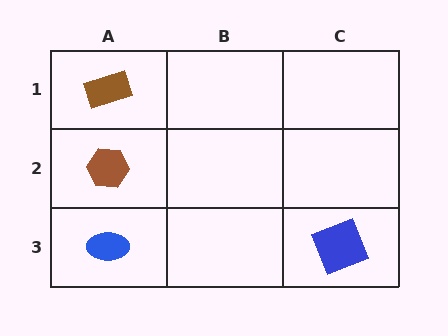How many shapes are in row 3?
2 shapes.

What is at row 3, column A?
A blue ellipse.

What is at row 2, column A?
A brown hexagon.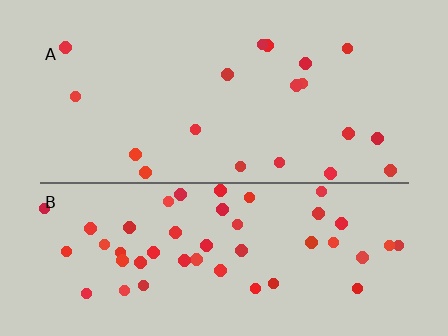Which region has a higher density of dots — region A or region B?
B (the bottom).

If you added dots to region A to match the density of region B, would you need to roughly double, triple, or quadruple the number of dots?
Approximately double.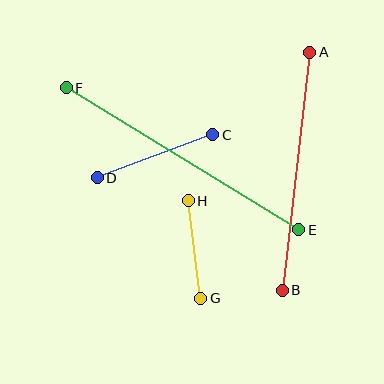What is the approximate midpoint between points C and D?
The midpoint is at approximately (155, 156) pixels.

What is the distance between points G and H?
The distance is approximately 98 pixels.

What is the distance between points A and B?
The distance is approximately 239 pixels.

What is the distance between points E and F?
The distance is approximately 273 pixels.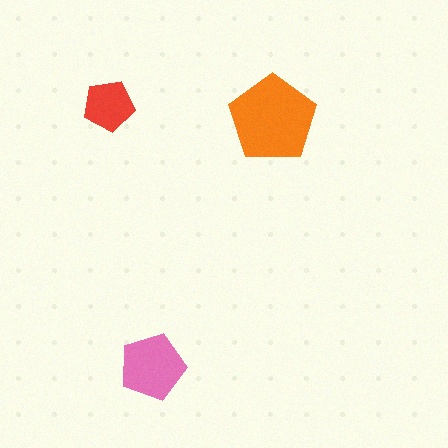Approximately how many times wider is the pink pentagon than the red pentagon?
About 1.5 times wider.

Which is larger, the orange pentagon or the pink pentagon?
The orange one.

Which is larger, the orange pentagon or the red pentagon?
The orange one.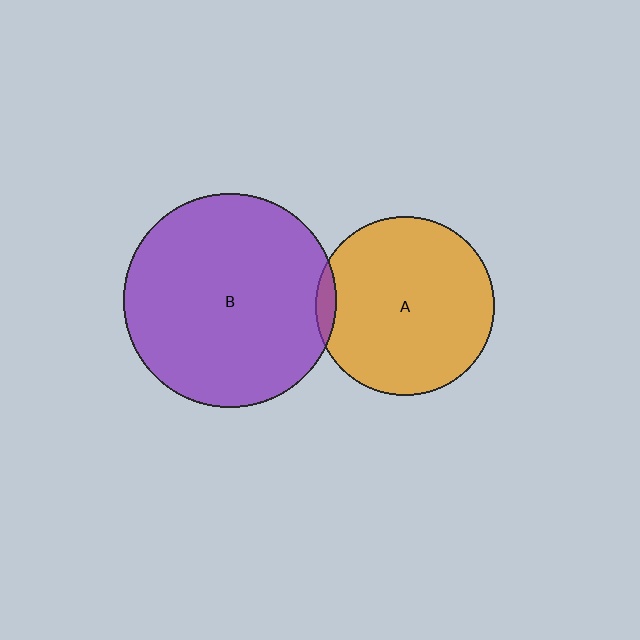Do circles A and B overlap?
Yes.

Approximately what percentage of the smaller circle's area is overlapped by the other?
Approximately 5%.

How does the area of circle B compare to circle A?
Approximately 1.4 times.